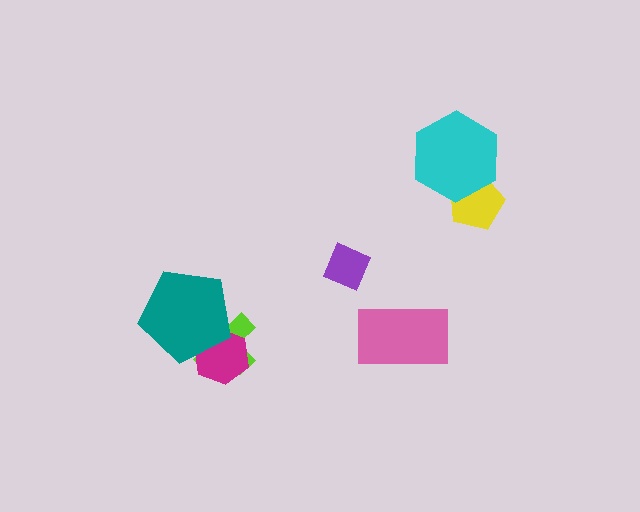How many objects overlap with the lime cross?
2 objects overlap with the lime cross.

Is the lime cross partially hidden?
Yes, it is partially covered by another shape.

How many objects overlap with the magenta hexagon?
2 objects overlap with the magenta hexagon.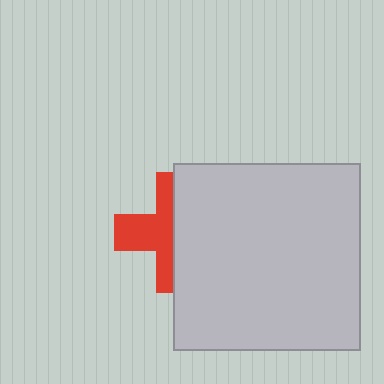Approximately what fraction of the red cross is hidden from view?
Roughly 52% of the red cross is hidden behind the light gray square.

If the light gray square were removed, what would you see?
You would see the complete red cross.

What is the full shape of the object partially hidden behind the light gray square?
The partially hidden object is a red cross.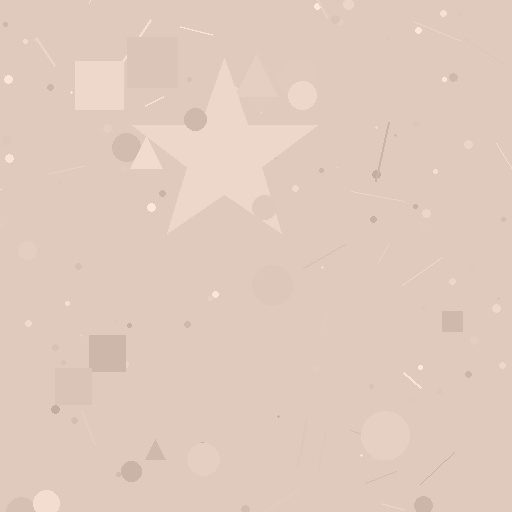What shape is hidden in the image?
A star is hidden in the image.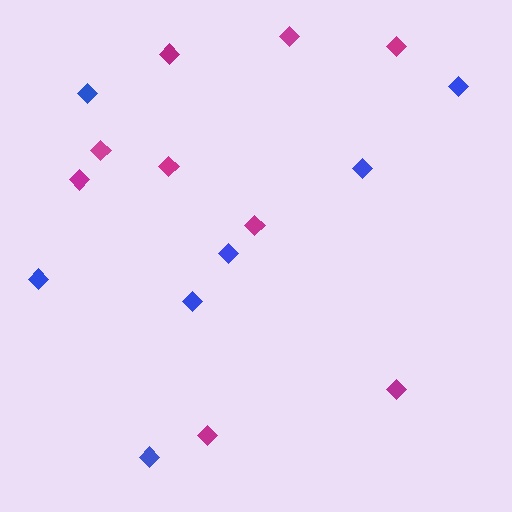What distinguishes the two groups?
There are 2 groups: one group of blue diamonds (7) and one group of magenta diamonds (9).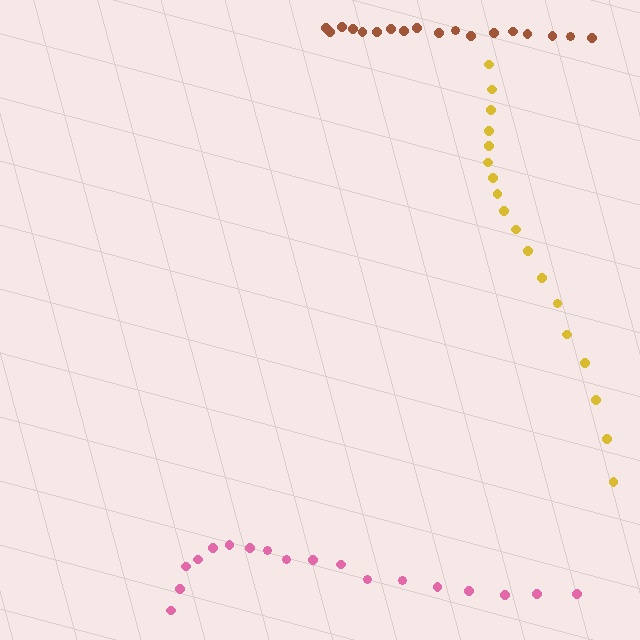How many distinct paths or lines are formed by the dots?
There are 3 distinct paths.